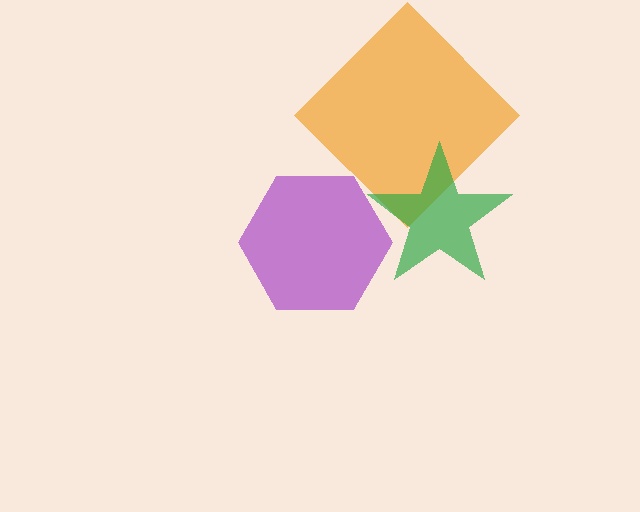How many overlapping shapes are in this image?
There are 3 overlapping shapes in the image.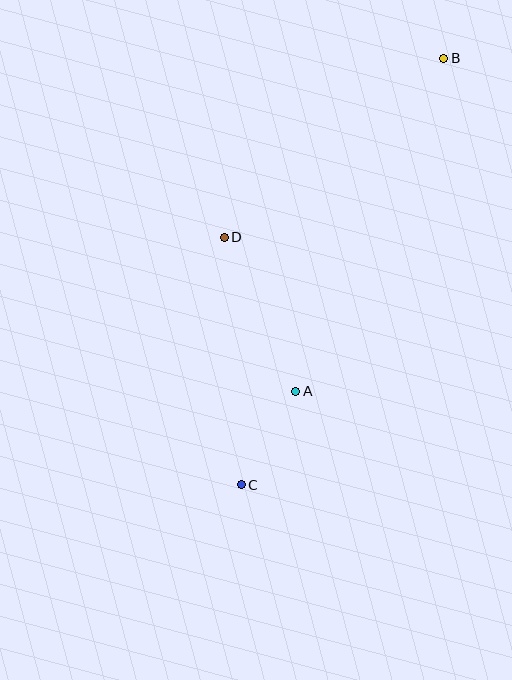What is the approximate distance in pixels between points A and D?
The distance between A and D is approximately 170 pixels.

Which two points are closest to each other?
Points A and C are closest to each other.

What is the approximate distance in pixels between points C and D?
The distance between C and D is approximately 248 pixels.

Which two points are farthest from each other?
Points B and C are farthest from each other.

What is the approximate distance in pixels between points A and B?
The distance between A and B is approximately 364 pixels.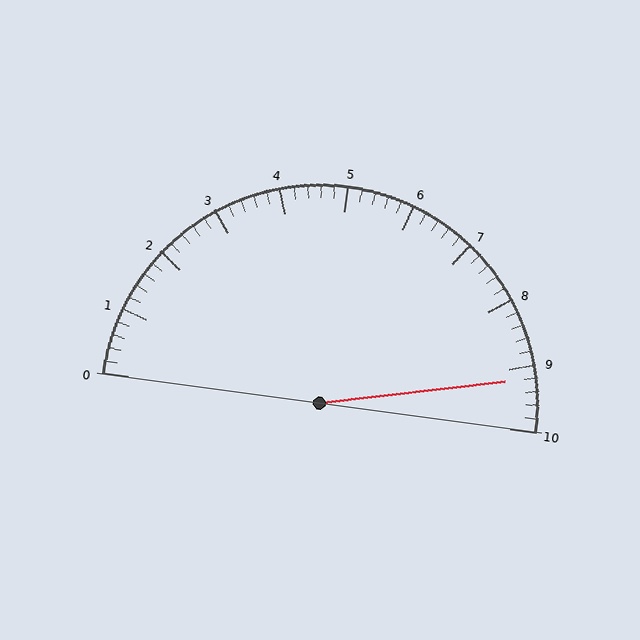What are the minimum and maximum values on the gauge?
The gauge ranges from 0 to 10.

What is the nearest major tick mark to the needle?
The nearest major tick mark is 9.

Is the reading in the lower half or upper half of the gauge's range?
The reading is in the upper half of the range (0 to 10).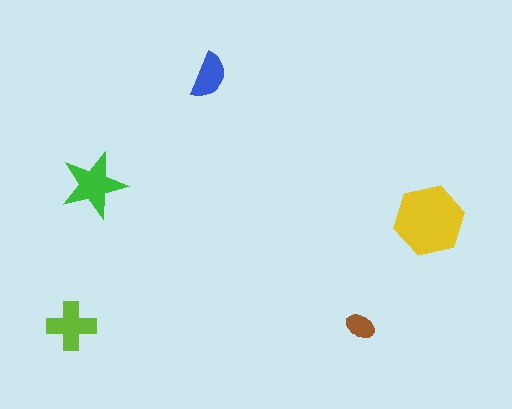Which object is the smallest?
The brown ellipse.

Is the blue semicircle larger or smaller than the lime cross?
Smaller.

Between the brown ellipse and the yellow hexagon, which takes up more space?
The yellow hexagon.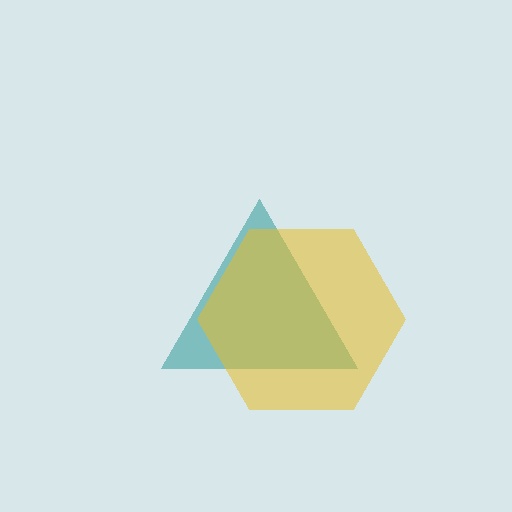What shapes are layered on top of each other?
The layered shapes are: a teal triangle, a yellow hexagon.